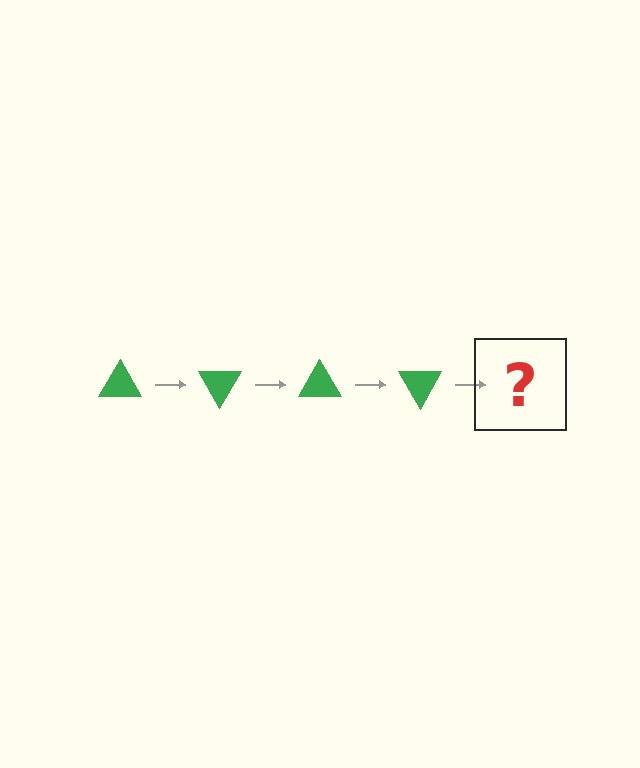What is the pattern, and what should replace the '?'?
The pattern is that the triangle rotates 60 degrees each step. The '?' should be a green triangle rotated 240 degrees.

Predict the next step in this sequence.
The next step is a green triangle rotated 240 degrees.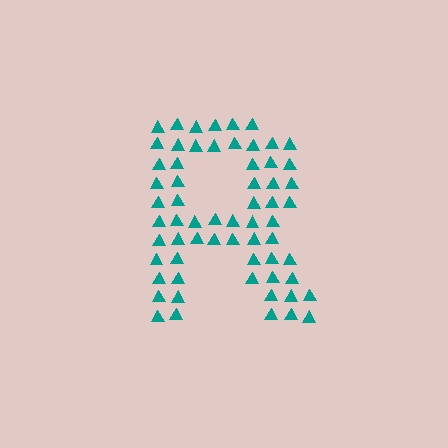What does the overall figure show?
The overall figure shows the letter R.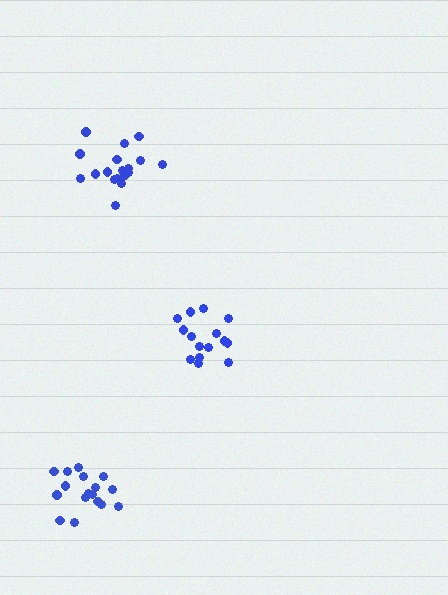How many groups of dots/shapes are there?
There are 3 groups.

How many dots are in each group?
Group 1: 17 dots, Group 2: 18 dots, Group 3: 15 dots (50 total).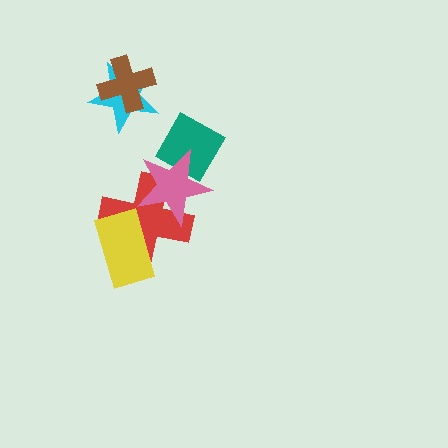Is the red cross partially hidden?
Yes, it is partially covered by another shape.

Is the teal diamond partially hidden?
Yes, it is partially covered by another shape.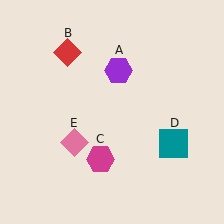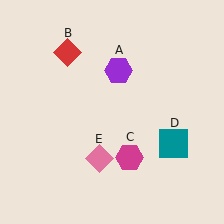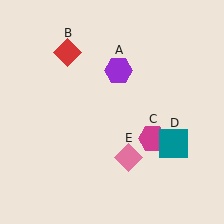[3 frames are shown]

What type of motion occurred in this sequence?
The magenta hexagon (object C), pink diamond (object E) rotated counterclockwise around the center of the scene.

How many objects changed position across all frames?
2 objects changed position: magenta hexagon (object C), pink diamond (object E).